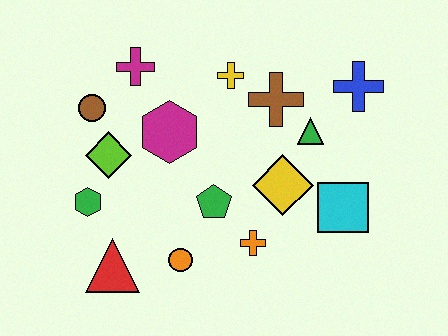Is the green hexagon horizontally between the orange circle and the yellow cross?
No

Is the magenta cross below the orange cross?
No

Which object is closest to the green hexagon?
The lime diamond is closest to the green hexagon.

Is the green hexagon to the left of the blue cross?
Yes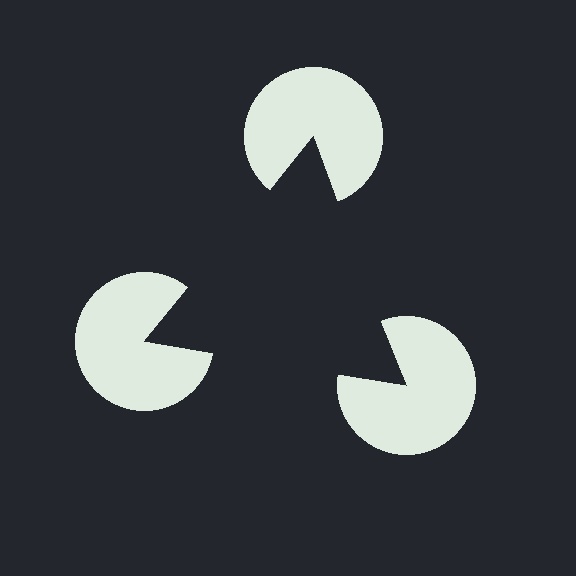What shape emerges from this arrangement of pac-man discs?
An illusory triangle — its edges are inferred from the aligned wedge cuts in the pac-man discs, not physically drawn.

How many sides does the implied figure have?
3 sides.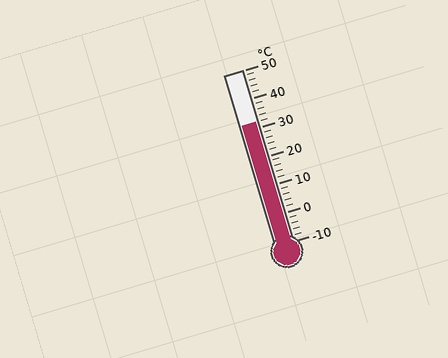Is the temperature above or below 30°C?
The temperature is above 30°C.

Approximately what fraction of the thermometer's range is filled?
The thermometer is filled to approximately 70% of its range.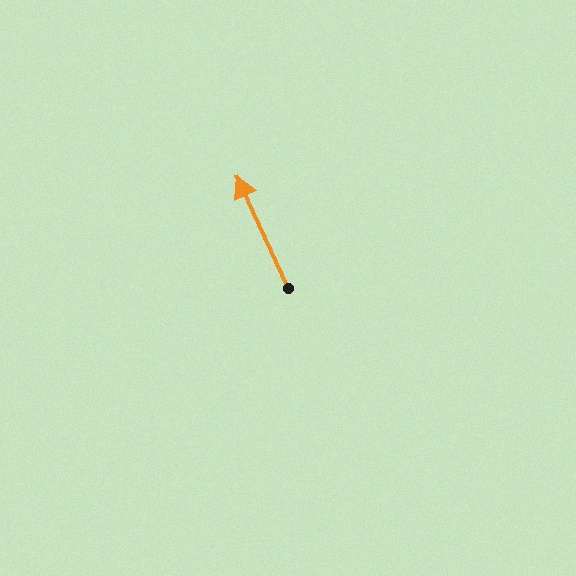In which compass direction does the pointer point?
Northwest.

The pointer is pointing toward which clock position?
Roughly 11 o'clock.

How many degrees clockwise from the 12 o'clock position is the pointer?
Approximately 335 degrees.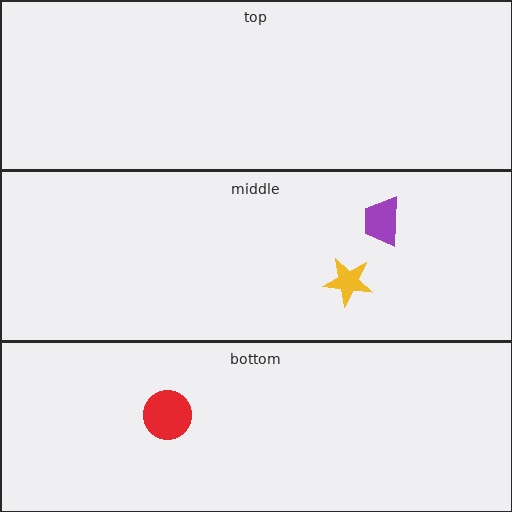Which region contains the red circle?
The bottom region.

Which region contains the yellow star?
The middle region.